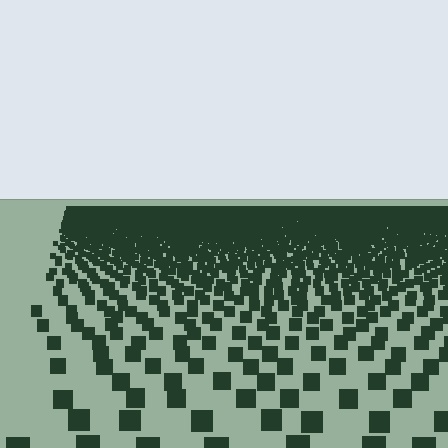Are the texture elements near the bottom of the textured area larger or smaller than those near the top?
Larger. Near the bottom, elements are closer to the viewer and appear at a bigger on-screen size.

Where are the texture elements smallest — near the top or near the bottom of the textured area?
Near the top.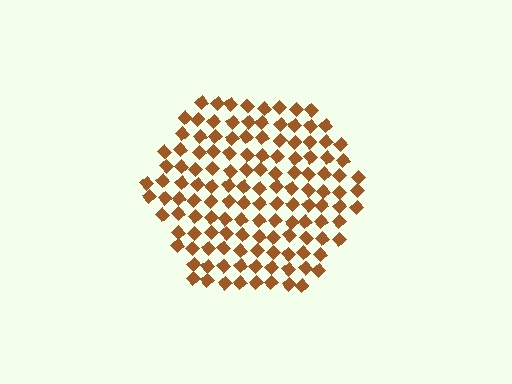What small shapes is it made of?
It is made of small diamonds.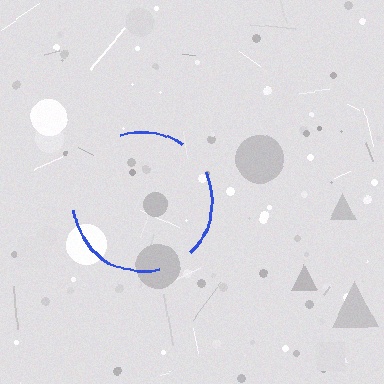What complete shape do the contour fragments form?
The contour fragments form a circle.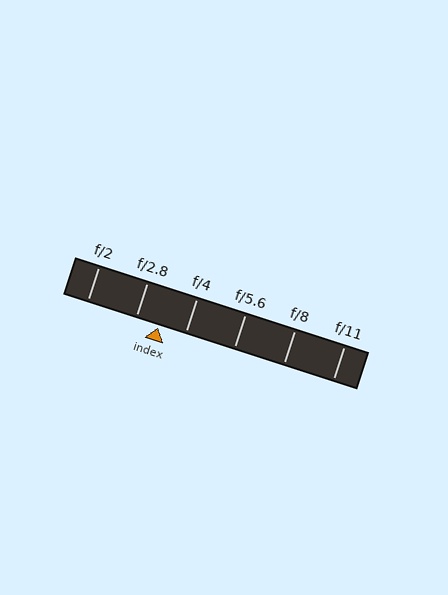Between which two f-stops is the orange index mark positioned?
The index mark is between f/2.8 and f/4.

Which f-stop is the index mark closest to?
The index mark is closest to f/2.8.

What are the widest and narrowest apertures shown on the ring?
The widest aperture shown is f/2 and the narrowest is f/11.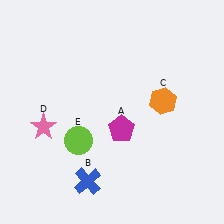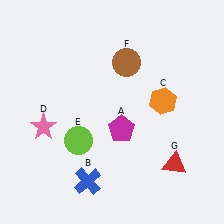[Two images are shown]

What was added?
A brown circle (F), a red triangle (G) were added in Image 2.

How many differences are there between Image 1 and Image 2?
There are 2 differences between the two images.